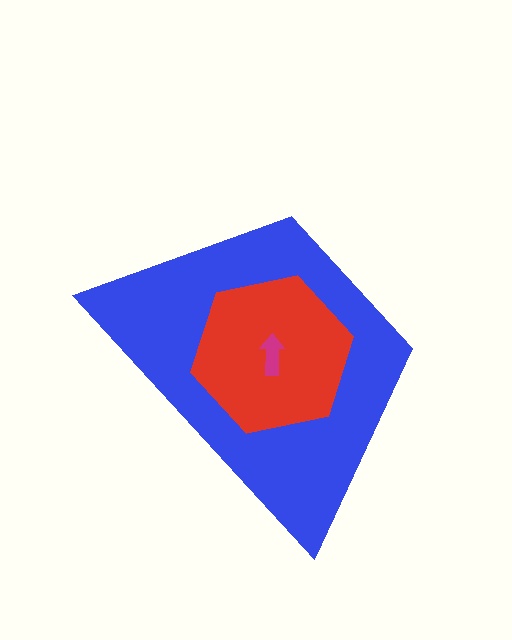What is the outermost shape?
The blue trapezoid.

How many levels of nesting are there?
3.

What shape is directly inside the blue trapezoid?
The red hexagon.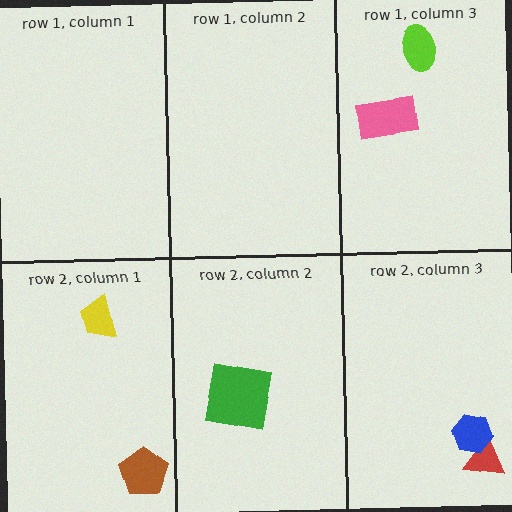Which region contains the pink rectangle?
The row 1, column 3 region.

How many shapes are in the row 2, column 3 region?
2.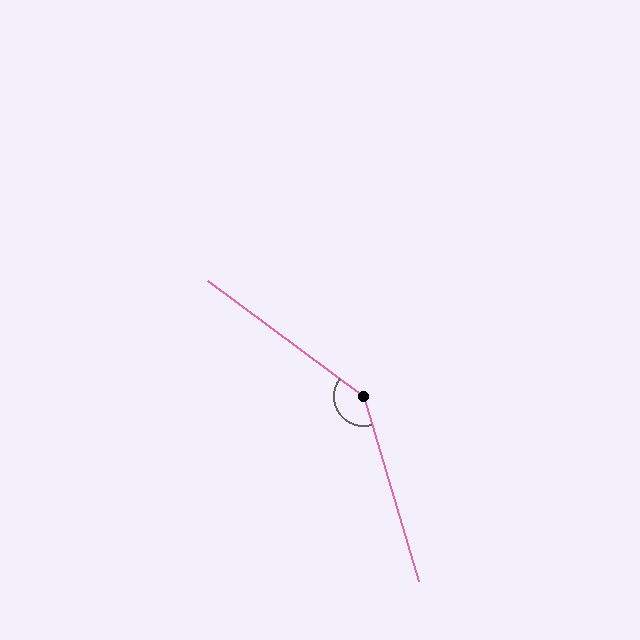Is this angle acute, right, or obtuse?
It is obtuse.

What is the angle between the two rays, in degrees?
Approximately 143 degrees.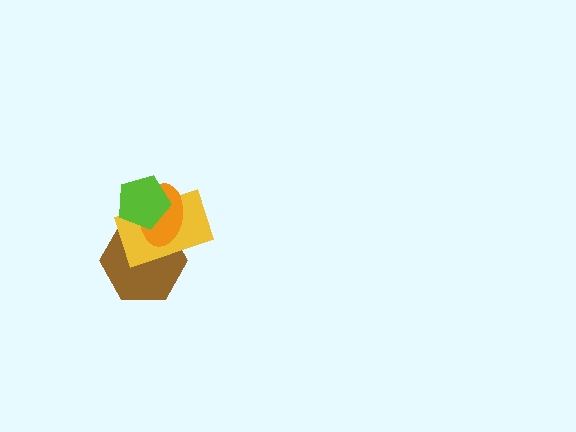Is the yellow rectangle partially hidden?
Yes, it is partially covered by another shape.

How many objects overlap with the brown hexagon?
3 objects overlap with the brown hexagon.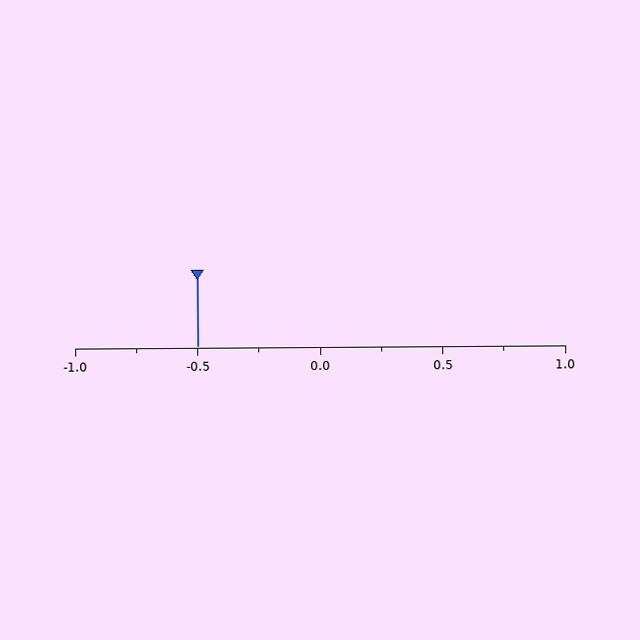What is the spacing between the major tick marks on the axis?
The major ticks are spaced 0.5 apart.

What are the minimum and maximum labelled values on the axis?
The axis runs from -1.0 to 1.0.